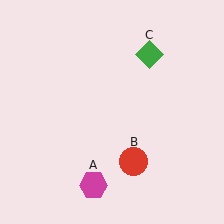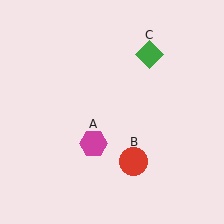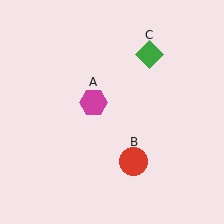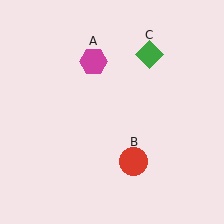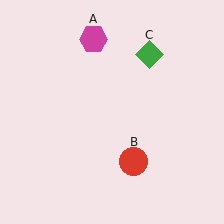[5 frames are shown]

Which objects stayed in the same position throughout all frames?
Red circle (object B) and green diamond (object C) remained stationary.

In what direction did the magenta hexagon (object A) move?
The magenta hexagon (object A) moved up.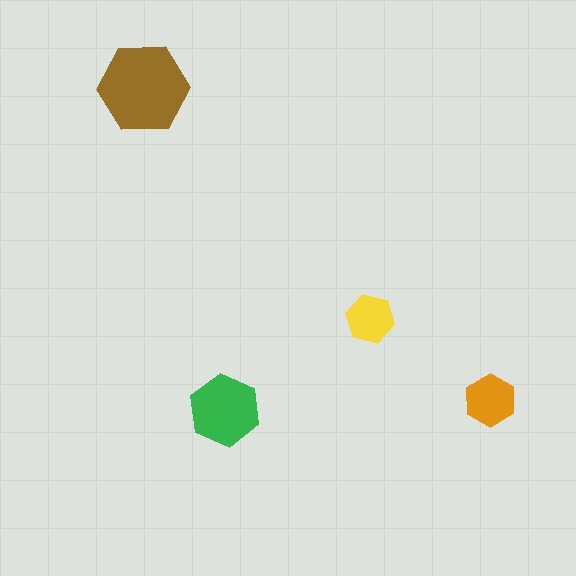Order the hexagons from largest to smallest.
the brown one, the green one, the orange one, the yellow one.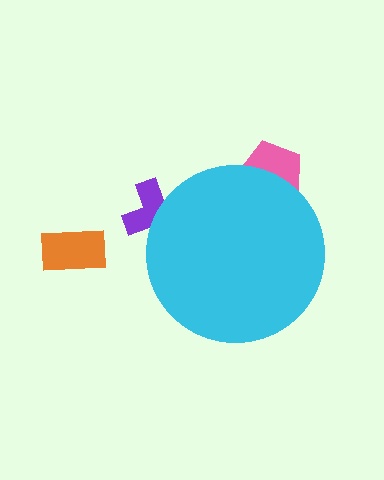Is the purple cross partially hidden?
Yes, the purple cross is partially hidden behind the cyan circle.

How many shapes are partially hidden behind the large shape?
2 shapes are partially hidden.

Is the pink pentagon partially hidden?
Yes, the pink pentagon is partially hidden behind the cyan circle.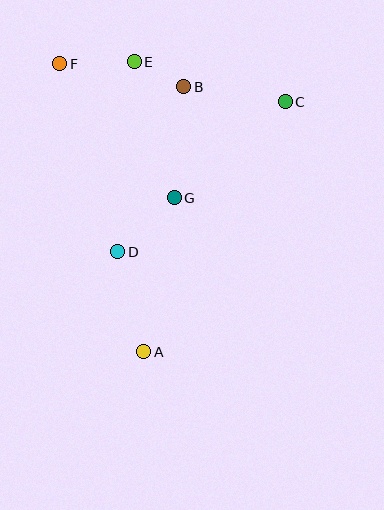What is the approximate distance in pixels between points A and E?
The distance between A and E is approximately 290 pixels.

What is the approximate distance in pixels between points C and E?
The distance between C and E is approximately 156 pixels.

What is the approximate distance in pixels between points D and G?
The distance between D and G is approximately 78 pixels.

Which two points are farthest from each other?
Points A and F are farthest from each other.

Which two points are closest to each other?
Points B and E are closest to each other.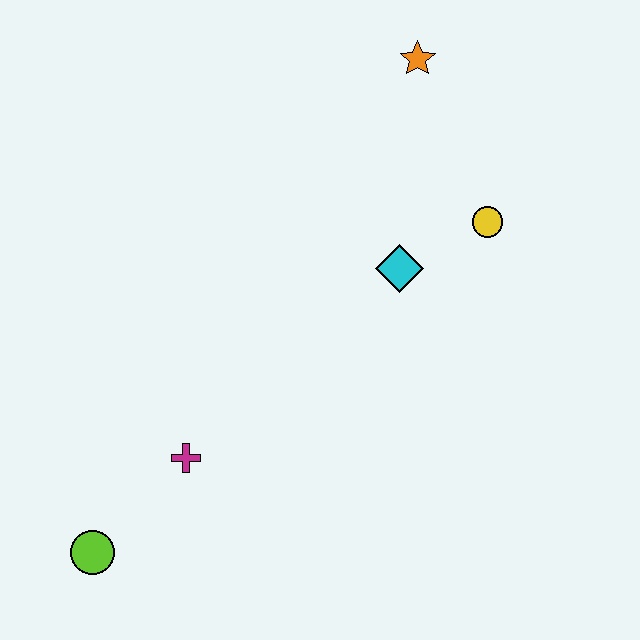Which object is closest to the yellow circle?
The cyan diamond is closest to the yellow circle.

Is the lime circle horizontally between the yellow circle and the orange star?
No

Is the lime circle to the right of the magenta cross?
No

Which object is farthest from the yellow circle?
The lime circle is farthest from the yellow circle.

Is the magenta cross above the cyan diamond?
No